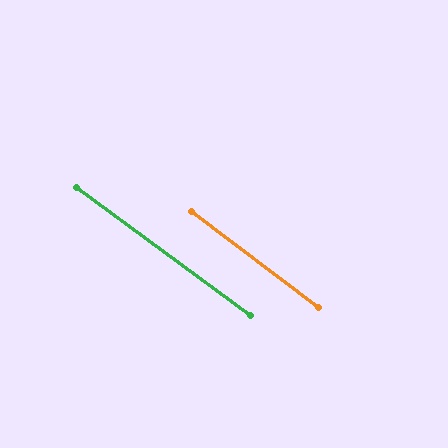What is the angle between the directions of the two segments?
Approximately 1 degree.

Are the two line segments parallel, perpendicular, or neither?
Parallel — their directions differ by only 0.8°.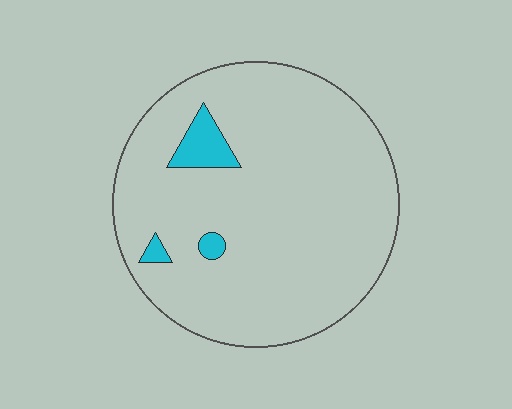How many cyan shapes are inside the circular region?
3.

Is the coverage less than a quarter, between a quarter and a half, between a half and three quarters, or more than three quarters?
Less than a quarter.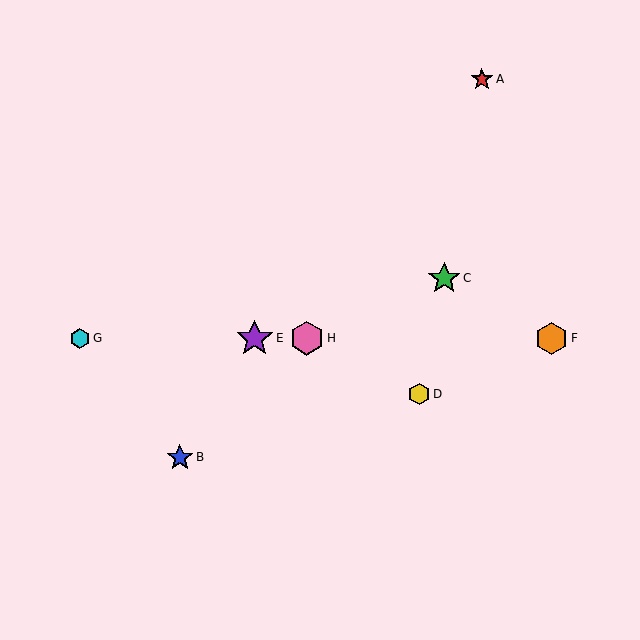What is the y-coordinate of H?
Object H is at y≈338.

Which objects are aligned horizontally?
Objects E, F, G, H are aligned horizontally.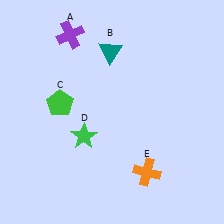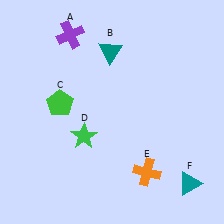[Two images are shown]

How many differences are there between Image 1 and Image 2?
There is 1 difference between the two images.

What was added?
A teal triangle (F) was added in Image 2.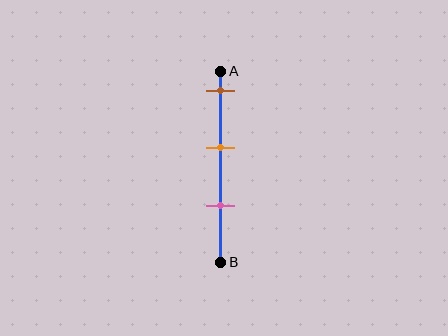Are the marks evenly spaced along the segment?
Yes, the marks are approximately evenly spaced.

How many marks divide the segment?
There are 3 marks dividing the segment.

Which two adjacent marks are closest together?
The orange and pink marks are the closest adjacent pair.